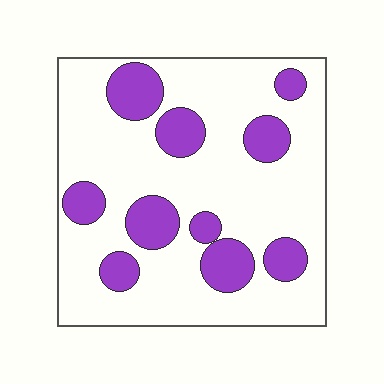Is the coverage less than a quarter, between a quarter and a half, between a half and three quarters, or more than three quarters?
Less than a quarter.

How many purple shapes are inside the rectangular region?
10.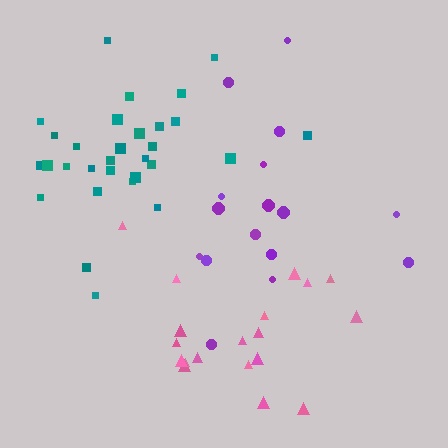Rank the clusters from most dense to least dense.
teal, pink, purple.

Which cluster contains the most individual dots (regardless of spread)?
Teal (30).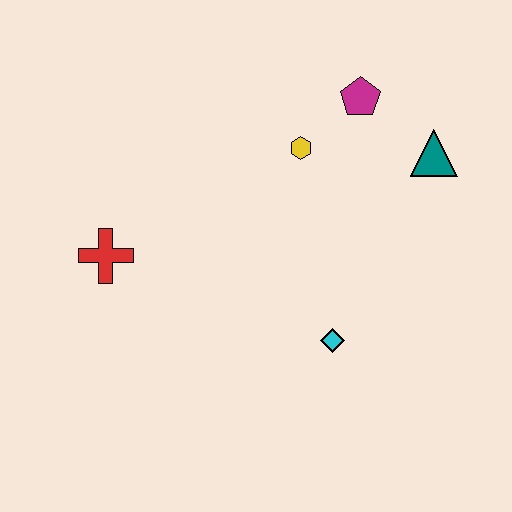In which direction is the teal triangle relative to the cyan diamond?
The teal triangle is above the cyan diamond.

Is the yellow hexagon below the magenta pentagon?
Yes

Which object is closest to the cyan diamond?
The yellow hexagon is closest to the cyan diamond.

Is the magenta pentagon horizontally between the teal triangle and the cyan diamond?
Yes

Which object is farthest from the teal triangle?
The red cross is farthest from the teal triangle.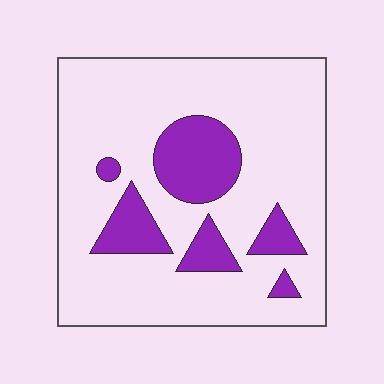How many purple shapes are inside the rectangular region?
6.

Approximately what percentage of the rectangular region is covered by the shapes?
Approximately 20%.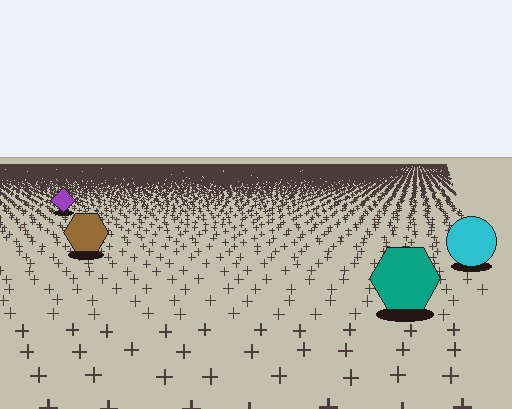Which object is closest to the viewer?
The teal hexagon is closest. The texture marks near it are larger and more spread out.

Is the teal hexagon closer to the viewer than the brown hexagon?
Yes. The teal hexagon is closer — you can tell from the texture gradient: the ground texture is coarser near it.